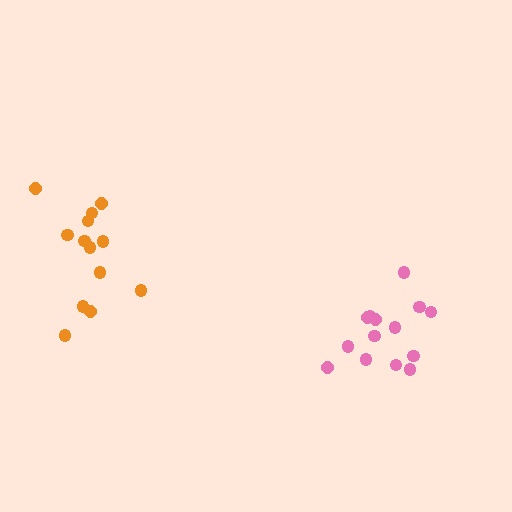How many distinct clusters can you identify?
There are 2 distinct clusters.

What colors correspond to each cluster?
The clusters are colored: pink, orange.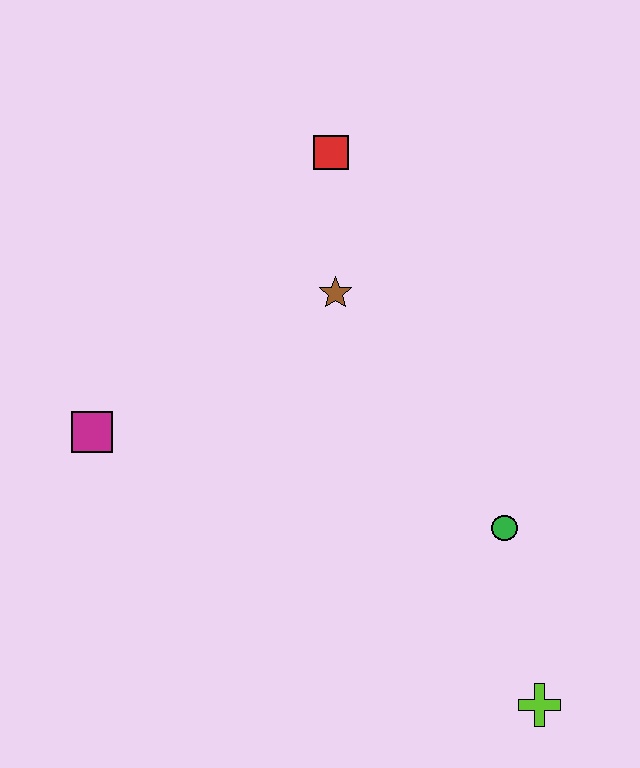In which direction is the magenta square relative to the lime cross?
The magenta square is to the left of the lime cross.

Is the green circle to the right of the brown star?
Yes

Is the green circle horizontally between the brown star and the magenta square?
No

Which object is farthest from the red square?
The lime cross is farthest from the red square.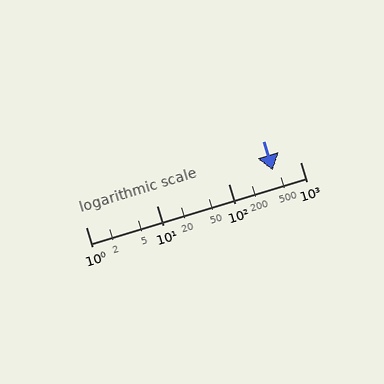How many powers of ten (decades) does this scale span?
The scale spans 3 decades, from 1 to 1000.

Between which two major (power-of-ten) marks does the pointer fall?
The pointer is between 100 and 1000.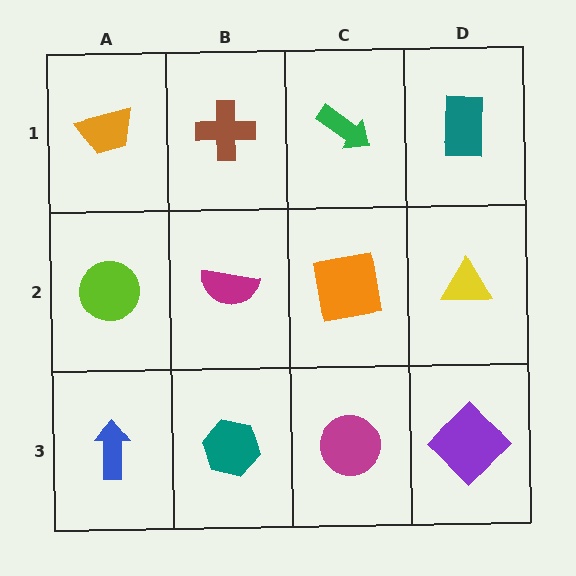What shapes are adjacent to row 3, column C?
An orange square (row 2, column C), a teal hexagon (row 3, column B), a purple diamond (row 3, column D).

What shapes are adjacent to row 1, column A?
A lime circle (row 2, column A), a brown cross (row 1, column B).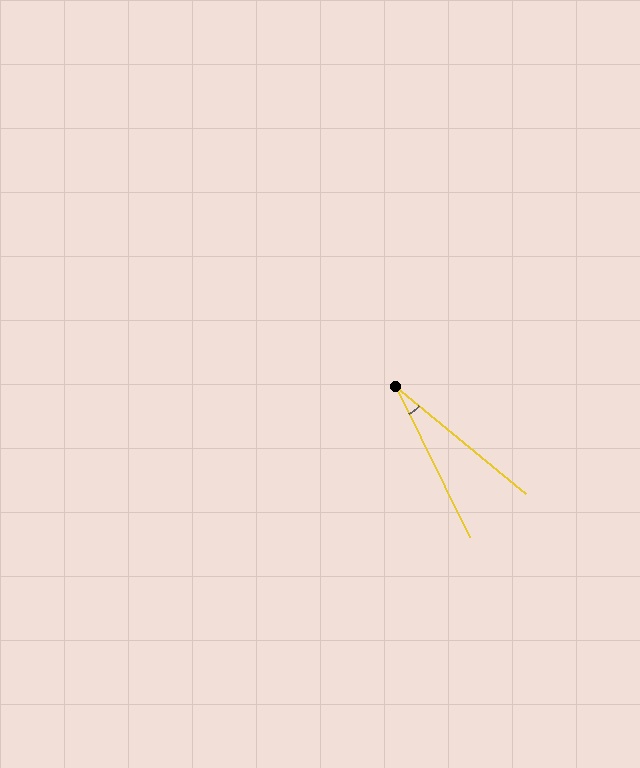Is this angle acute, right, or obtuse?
It is acute.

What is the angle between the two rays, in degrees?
Approximately 25 degrees.